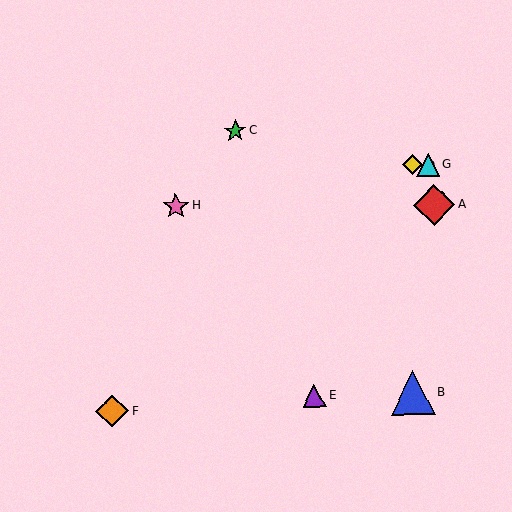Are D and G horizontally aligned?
Yes, both are at y≈165.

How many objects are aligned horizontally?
2 objects (D, G) are aligned horizontally.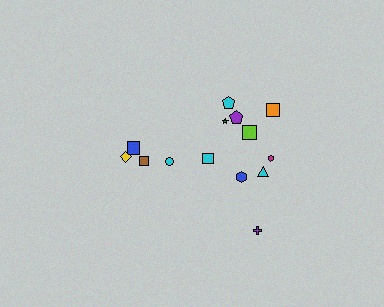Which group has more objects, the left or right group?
The right group.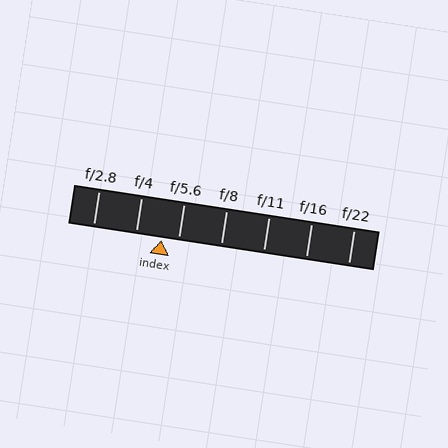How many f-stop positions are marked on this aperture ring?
There are 7 f-stop positions marked.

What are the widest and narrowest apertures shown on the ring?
The widest aperture shown is f/2.8 and the narrowest is f/22.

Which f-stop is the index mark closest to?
The index mark is closest to f/5.6.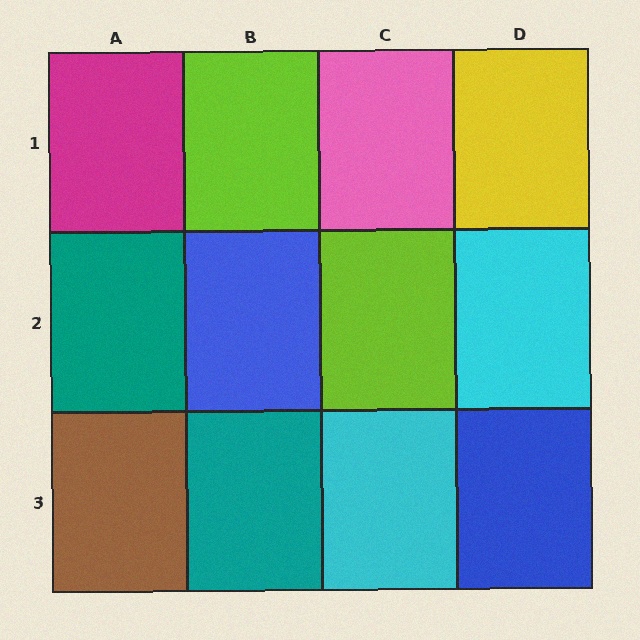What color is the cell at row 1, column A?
Magenta.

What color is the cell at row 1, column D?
Yellow.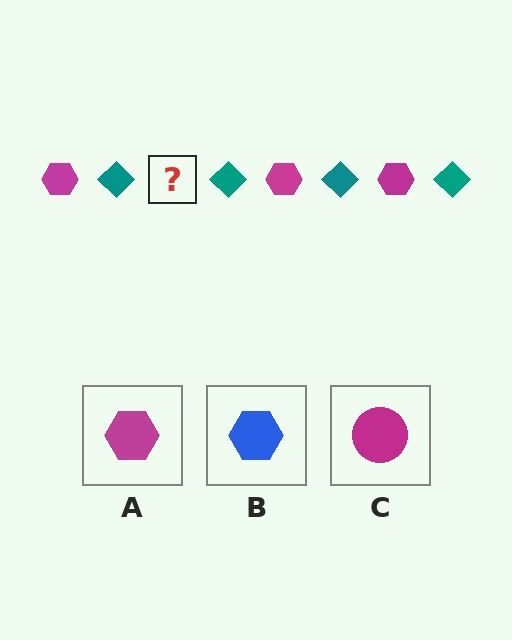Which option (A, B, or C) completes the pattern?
A.